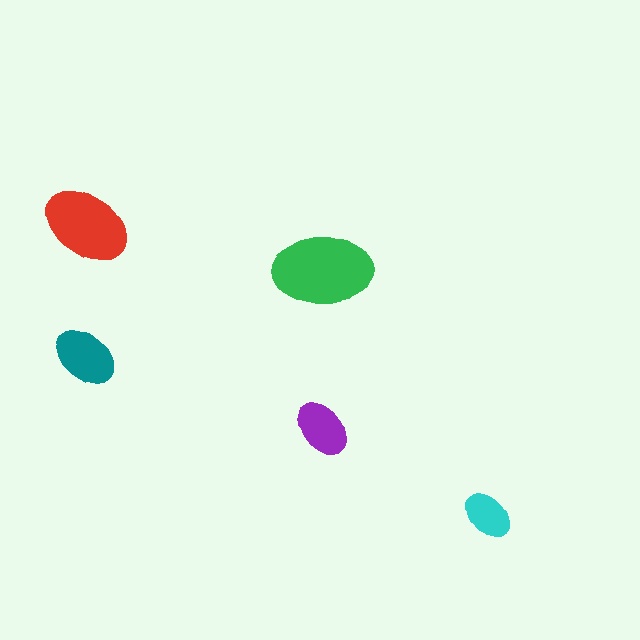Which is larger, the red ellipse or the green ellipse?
The green one.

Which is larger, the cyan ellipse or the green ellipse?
The green one.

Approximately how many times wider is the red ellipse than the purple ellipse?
About 1.5 times wider.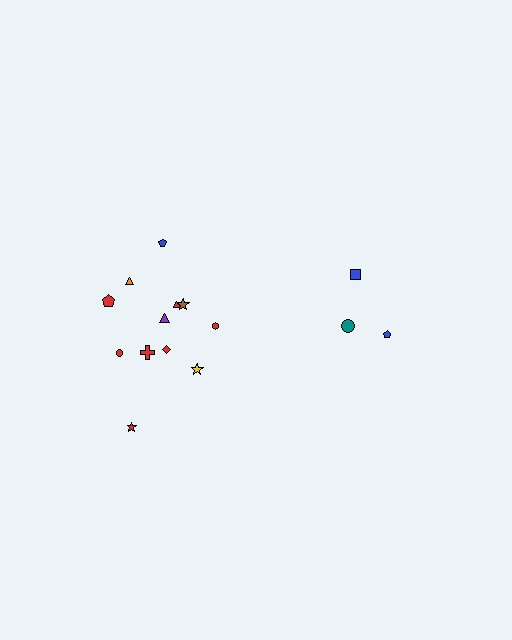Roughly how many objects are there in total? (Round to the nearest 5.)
Roughly 15 objects in total.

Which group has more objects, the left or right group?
The left group.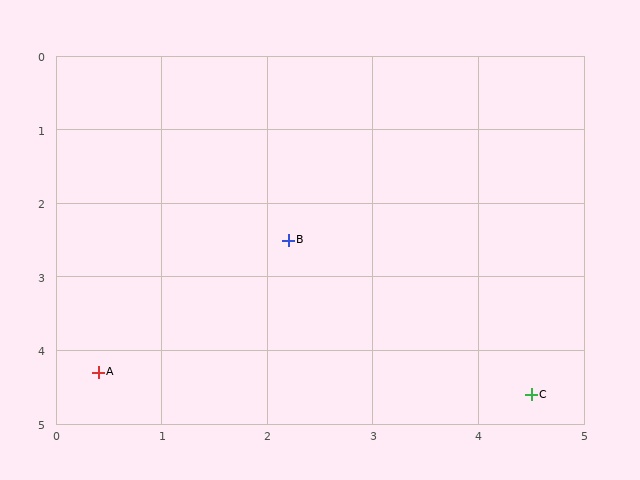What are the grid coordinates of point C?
Point C is at approximately (4.5, 4.6).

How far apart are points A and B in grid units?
Points A and B are about 2.5 grid units apart.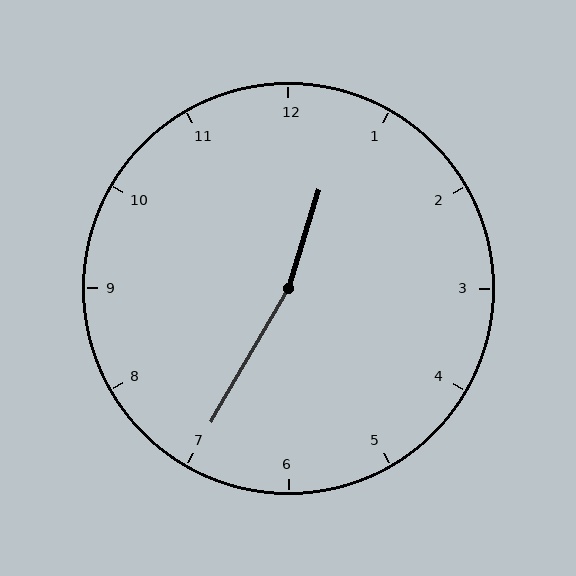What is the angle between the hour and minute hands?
Approximately 168 degrees.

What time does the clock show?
12:35.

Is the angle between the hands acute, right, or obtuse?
It is obtuse.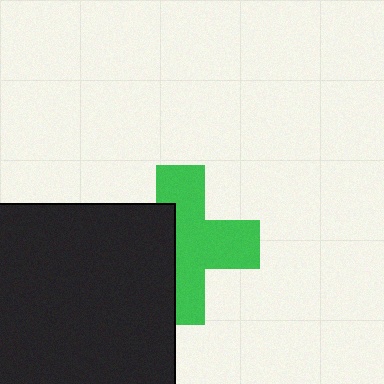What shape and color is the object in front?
The object in front is a black square.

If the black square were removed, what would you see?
You would see the complete green cross.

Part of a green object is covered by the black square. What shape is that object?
It is a cross.